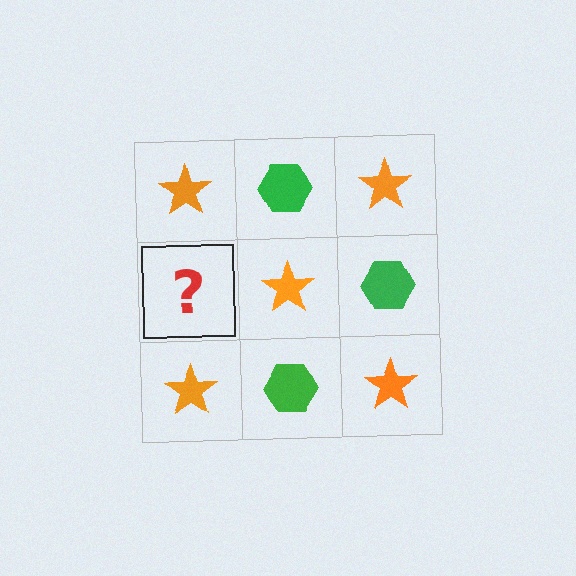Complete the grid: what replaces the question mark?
The question mark should be replaced with a green hexagon.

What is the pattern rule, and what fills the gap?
The rule is that it alternates orange star and green hexagon in a checkerboard pattern. The gap should be filled with a green hexagon.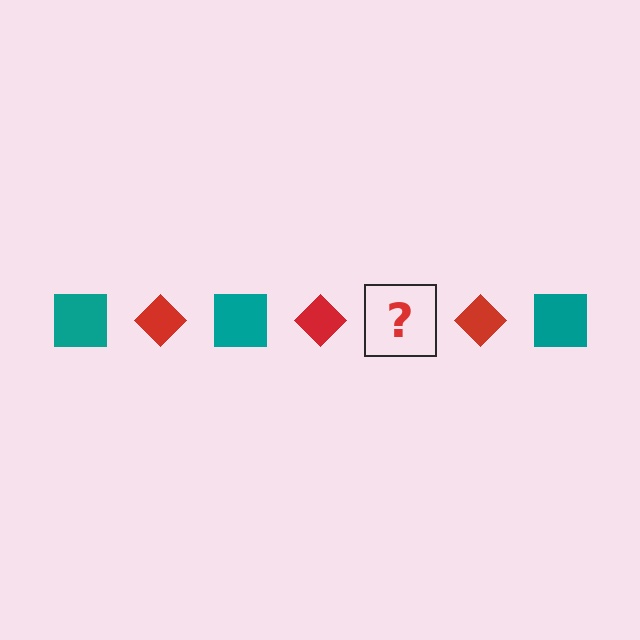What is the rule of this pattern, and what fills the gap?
The rule is that the pattern alternates between teal square and red diamond. The gap should be filled with a teal square.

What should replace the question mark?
The question mark should be replaced with a teal square.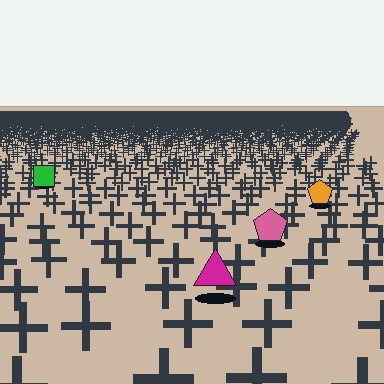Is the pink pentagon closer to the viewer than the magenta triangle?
No. The magenta triangle is closer — you can tell from the texture gradient: the ground texture is coarser near it.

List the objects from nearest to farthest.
From nearest to farthest: the magenta triangle, the pink pentagon, the orange pentagon, the green square.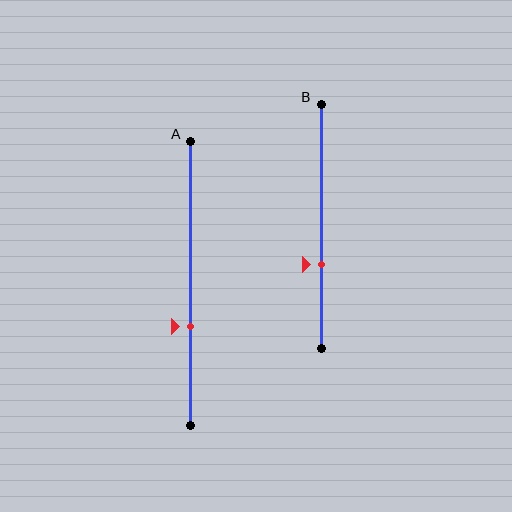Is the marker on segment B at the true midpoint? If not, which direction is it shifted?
No, the marker on segment B is shifted downward by about 15% of the segment length.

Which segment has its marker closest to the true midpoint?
Segment A has its marker closest to the true midpoint.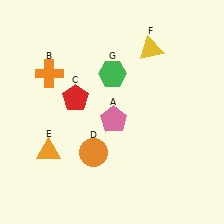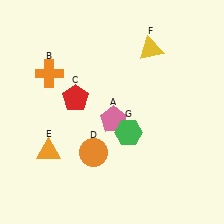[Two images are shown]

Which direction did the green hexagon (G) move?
The green hexagon (G) moved down.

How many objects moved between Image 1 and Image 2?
1 object moved between the two images.